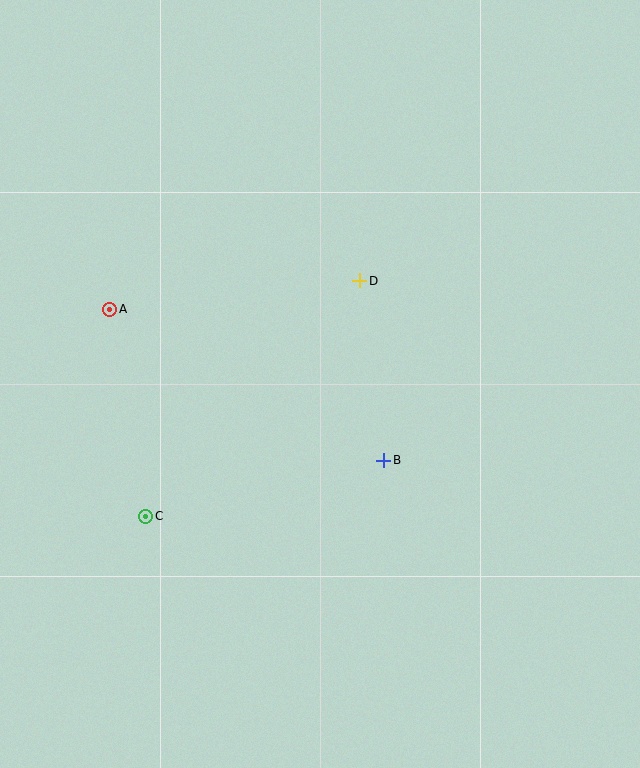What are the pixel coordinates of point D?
Point D is at (360, 281).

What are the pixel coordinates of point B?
Point B is at (384, 460).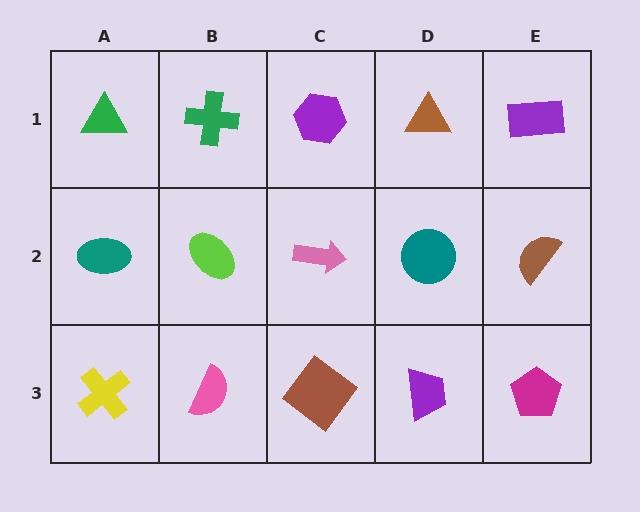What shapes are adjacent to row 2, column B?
A green cross (row 1, column B), a pink semicircle (row 3, column B), a teal ellipse (row 2, column A), a pink arrow (row 2, column C).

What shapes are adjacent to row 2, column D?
A brown triangle (row 1, column D), a purple trapezoid (row 3, column D), a pink arrow (row 2, column C), a brown semicircle (row 2, column E).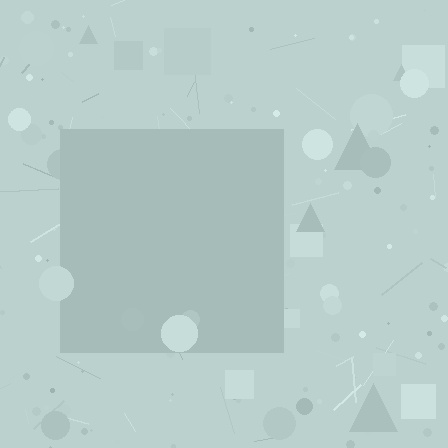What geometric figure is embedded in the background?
A square is embedded in the background.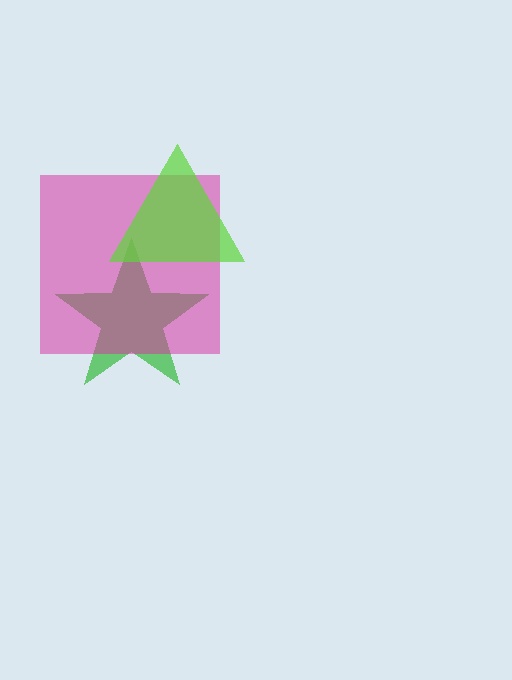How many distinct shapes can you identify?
There are 3 distinct shapes: a green star, a magenta square, a lime triangle.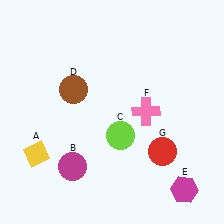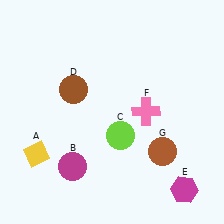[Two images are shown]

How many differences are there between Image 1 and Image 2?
There is 1 difference between the two images.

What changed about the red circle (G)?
In Image 1, G is red. In Image 2, it changed to brown.